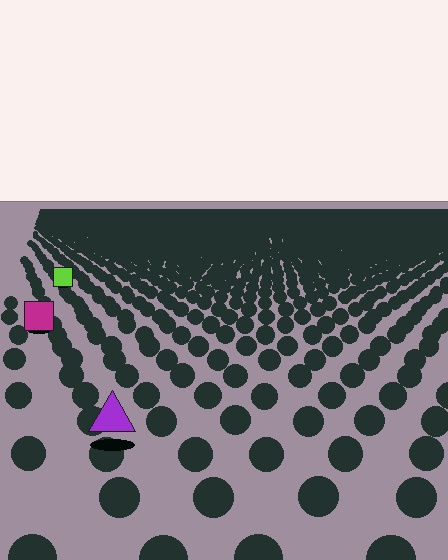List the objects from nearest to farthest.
From nearest to farthest: the purple triangle, the magenta square, the lime square.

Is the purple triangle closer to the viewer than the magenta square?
Yes. The purple triangle is closer — you can tell from the texture gradient: the ground texture is coarser near it.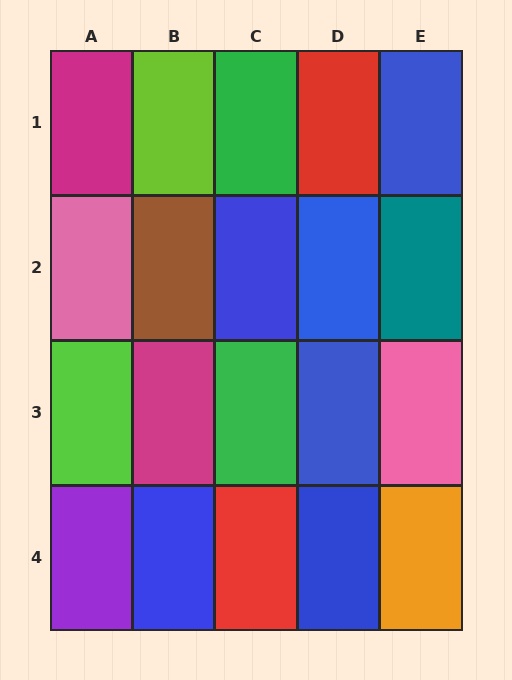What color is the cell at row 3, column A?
Lime.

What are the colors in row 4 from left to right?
Purple, blue, red, blue, orange.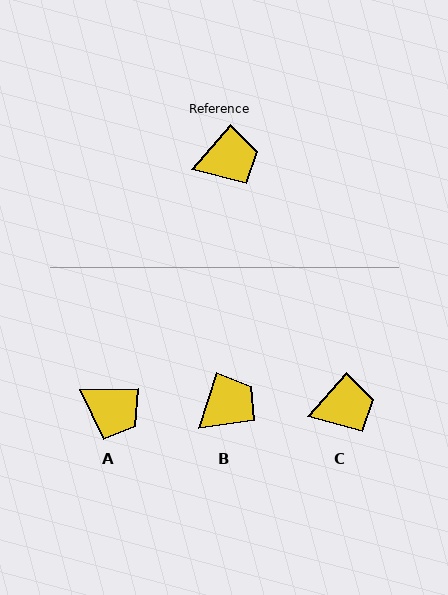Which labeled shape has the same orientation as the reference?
C.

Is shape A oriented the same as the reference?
No, it is off by about 49 degrees.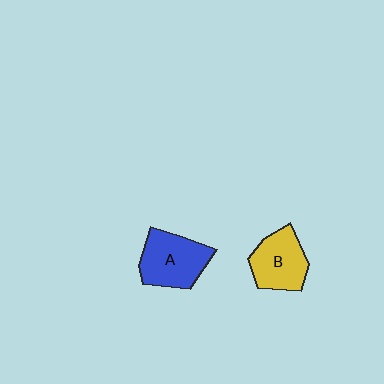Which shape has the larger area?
Shape A (blue).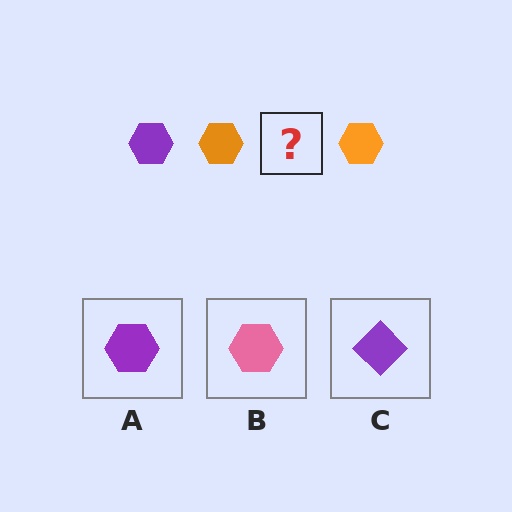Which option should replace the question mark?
Option A.